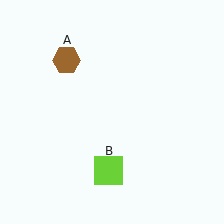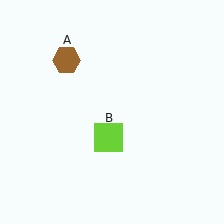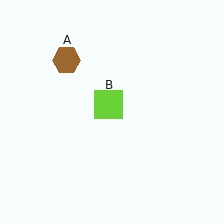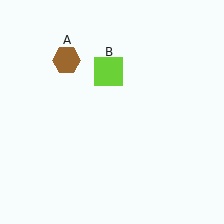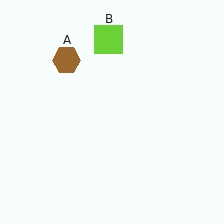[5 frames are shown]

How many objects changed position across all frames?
1 object changed position: lime square (object B).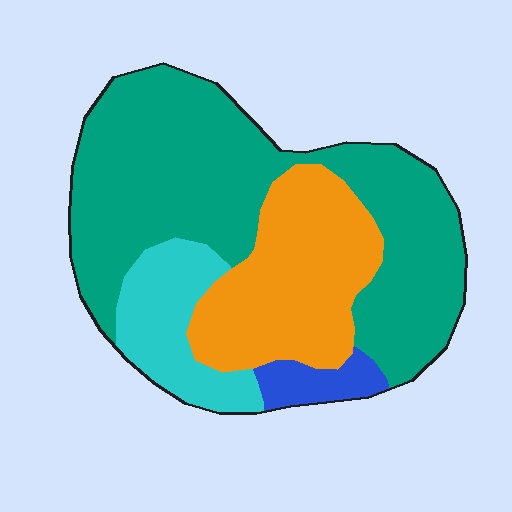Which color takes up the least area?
Blue, at roughly 5%.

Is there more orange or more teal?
Teal.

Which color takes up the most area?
Teal, at roughly 55%.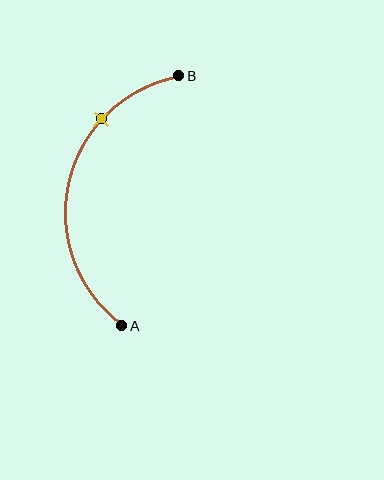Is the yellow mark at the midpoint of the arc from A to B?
No. The yellow mark lies on the arc but is closer to endpoint B. The arc midpoint would be at the point on the curve equidistant along the arc from both A and B.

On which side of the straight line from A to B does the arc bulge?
The arc bulges to the left of the straight line connecting A and B.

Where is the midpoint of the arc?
The arc midpoint is the point on the curve farthest from the straight line joining A and B. It sits to the left of that line.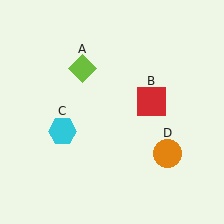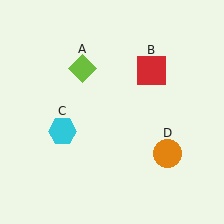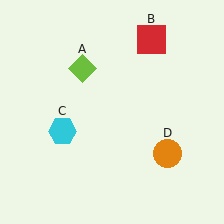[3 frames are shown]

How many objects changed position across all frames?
1 object changed position: red square (object B).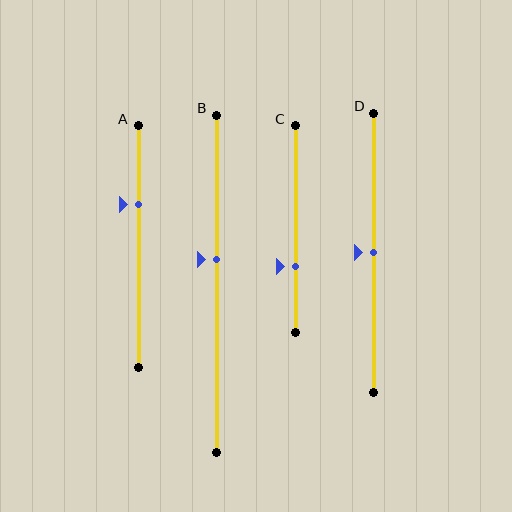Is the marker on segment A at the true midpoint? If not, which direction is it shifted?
No, the marker on segment A is shifted upward by about 17% of the segment length.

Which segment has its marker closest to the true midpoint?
Segment D has its marker closest to the true midpoint.